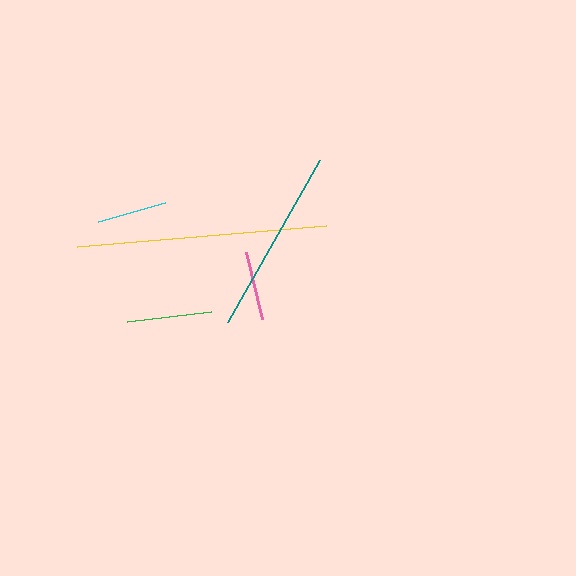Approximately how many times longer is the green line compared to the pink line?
The green line is approximately 1.2 times the length of the pink line.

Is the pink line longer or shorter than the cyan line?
The cyan line is longer than the pink line.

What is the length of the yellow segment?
The yellow segment is approximately 251 pixels long.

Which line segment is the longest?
The yellow line is the longest at approximately 251 pixels.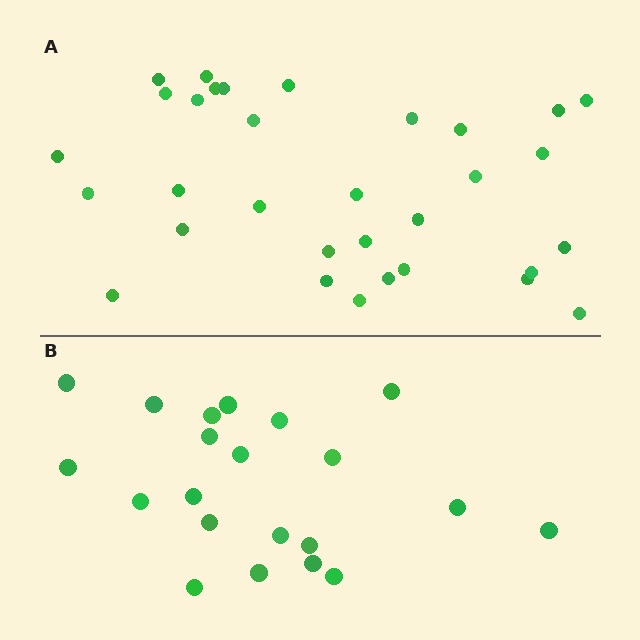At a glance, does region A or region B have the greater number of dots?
Region A (the top region) has more dots.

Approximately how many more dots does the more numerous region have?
Region A has roughly 12 or so more dots than region B.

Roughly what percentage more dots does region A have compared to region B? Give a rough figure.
About 50% more.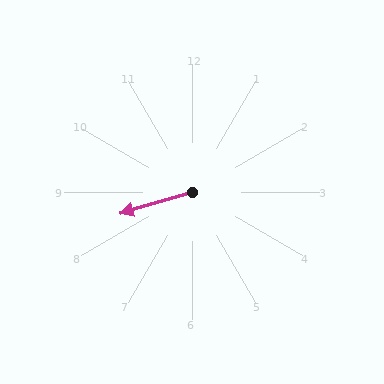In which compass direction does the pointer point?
West.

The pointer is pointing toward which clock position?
Roughly 8 o'clock.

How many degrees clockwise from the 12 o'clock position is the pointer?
Approximately 254 degrees.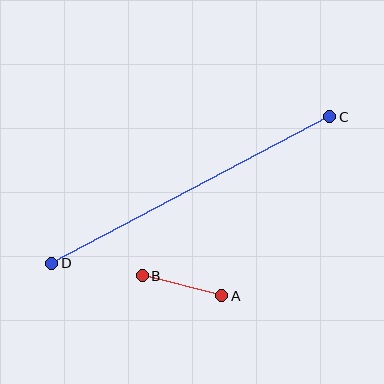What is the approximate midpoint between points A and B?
The midpoint is at approximately (182, 286) pixels.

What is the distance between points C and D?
The distance is approximately 314 pixels.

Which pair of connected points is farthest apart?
Points C and D are farthest apart.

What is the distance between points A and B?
The distance is approximately 82 pixels.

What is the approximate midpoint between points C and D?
The midpoint is at approximately (191, 190) pixels.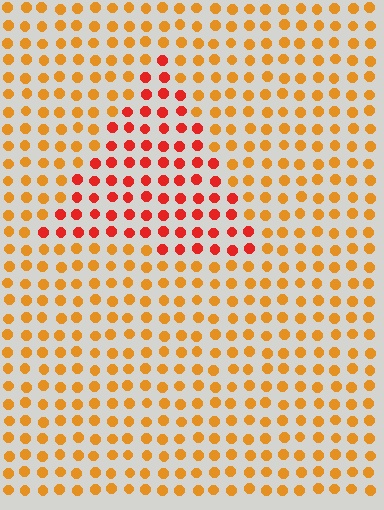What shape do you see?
I see a triangle.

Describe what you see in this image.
The image is filled with small orange elements in a uniform arrangement. A triangle-shaped region is visible where the elements are tinted to a slightly different hue, forming a subtle color boundary.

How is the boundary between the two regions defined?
The boundary is defined purely by a slight shift in hue (about 34 degrees). Spacing, size, and orientation are identical on both sides.